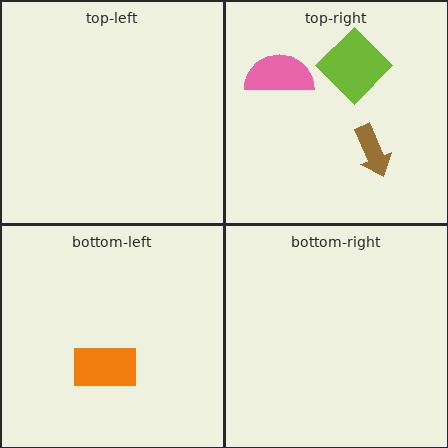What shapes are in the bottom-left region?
The orange rectangle.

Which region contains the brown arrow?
The top-right region.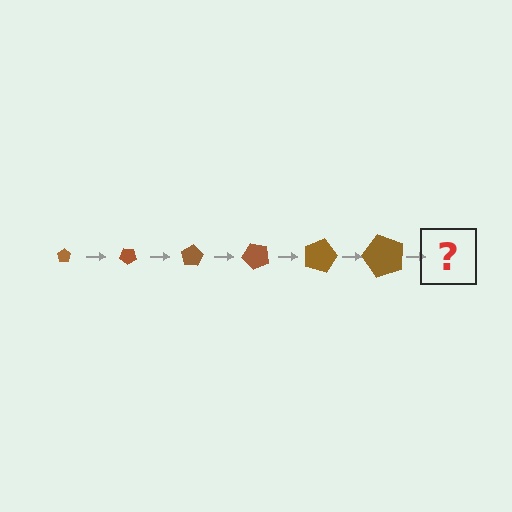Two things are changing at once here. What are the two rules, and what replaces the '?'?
The two rules are that the pentagon grows larger each step and it rotates 40 degrees each step. The '?' should be a pentagon, larger than the previous one and rotated 240 degrees from the start.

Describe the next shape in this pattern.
It should be a pentagon, larger than the previous one and rotated 240 degrees from the start.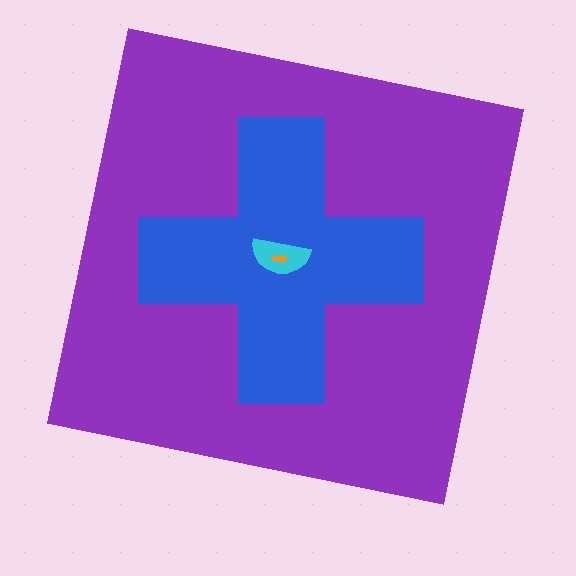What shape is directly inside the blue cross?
The cyan semicircle.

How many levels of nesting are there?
4.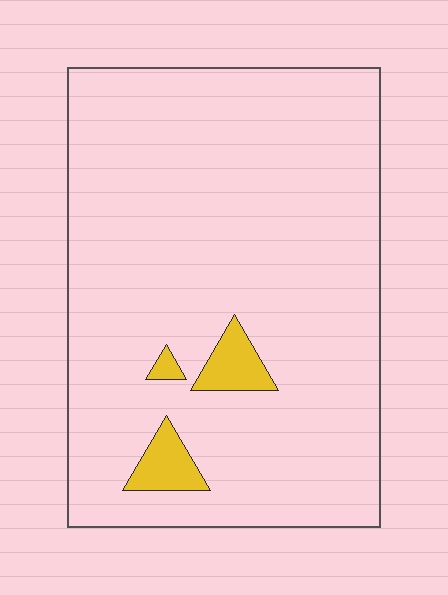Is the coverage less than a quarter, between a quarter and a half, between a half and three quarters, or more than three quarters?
Less than a quarter.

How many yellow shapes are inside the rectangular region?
3.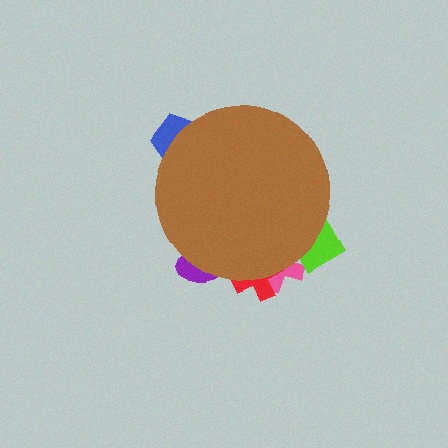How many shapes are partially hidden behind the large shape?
5 shapes are partially hidden.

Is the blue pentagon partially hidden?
Yes, the blue pentagon is partially hidden behind the brown circle.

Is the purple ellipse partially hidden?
Yes, the purple ellipse is partially hidden behind the brown circle.